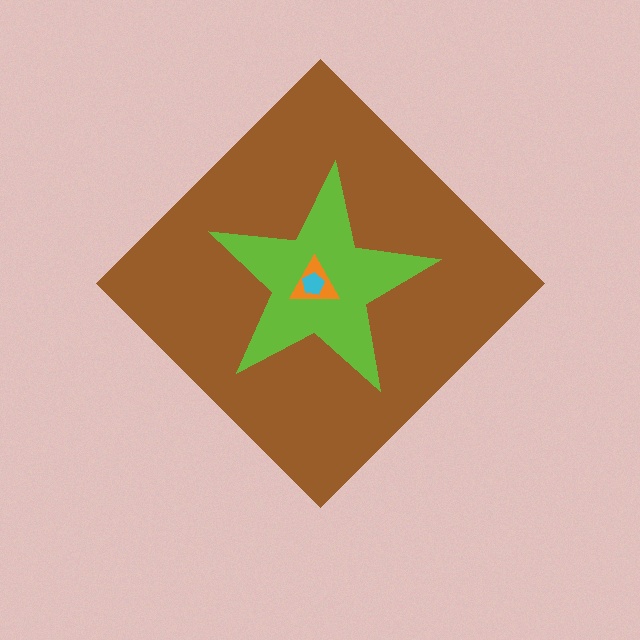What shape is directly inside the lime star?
The orange triangle.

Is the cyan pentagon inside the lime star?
Yes.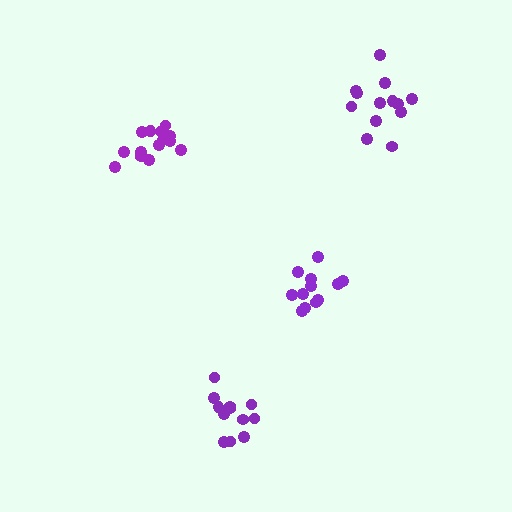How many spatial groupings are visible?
There are 4 spatial groupings.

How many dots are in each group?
Group 1: 14 dots, Group 2: 13 dots, Group 3: 12 dots, Group 4: 12 dots (51 total).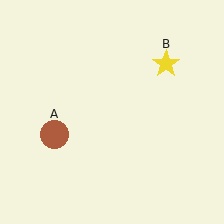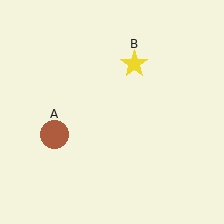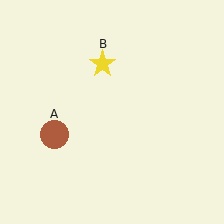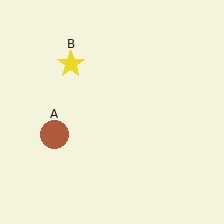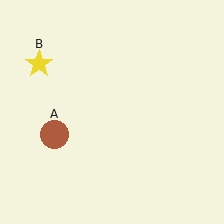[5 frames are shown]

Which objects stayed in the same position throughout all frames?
Brown circle (object A) remained stationary.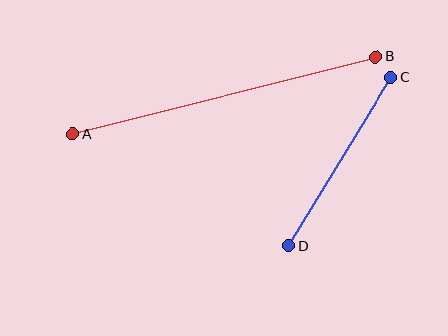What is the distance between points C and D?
The distance is approximately 196 pixels.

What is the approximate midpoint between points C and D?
The midpoint is at approximately (340, 162) pixels.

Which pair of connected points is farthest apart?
Points A and B are farthest apart.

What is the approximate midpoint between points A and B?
The midpoint is at approximately (224, 95) pixels.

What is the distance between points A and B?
The distance is approximately 312 pixels.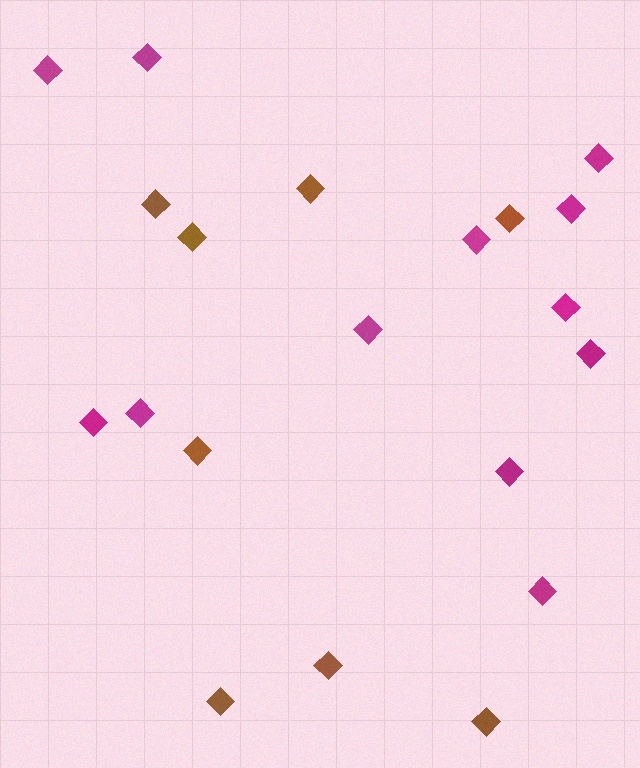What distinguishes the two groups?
There are 2 groups: one group of magenta diamonds (12) and one group of brown diamonds (8).